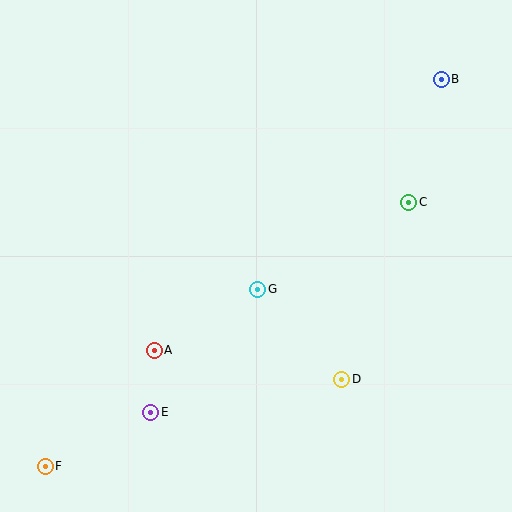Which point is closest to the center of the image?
Point G at (258, 289) is closest to the center.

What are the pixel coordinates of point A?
Point A is at (154, 350).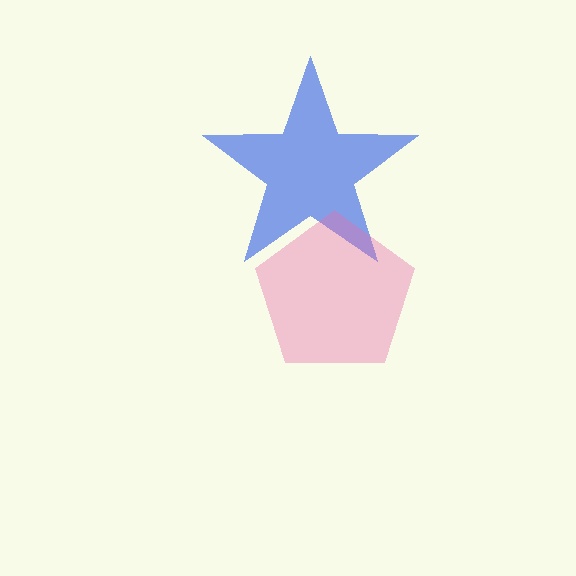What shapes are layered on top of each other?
The layered shapes are: a blue star, a pink pentagon.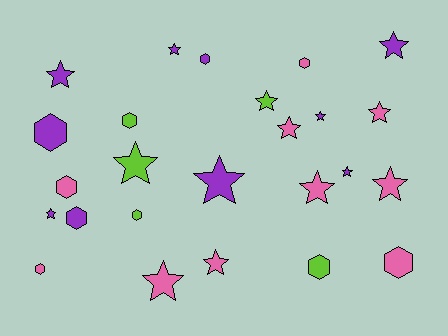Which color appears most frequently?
Purple, with 10 objects.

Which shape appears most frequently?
Star, with 15 objects.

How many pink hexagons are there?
There are 4 pink hexagons.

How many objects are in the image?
There are 25 objects.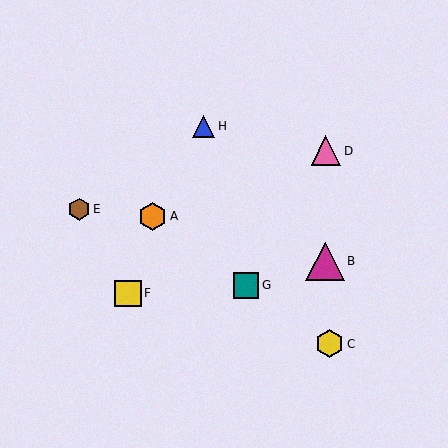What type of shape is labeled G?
Shape G is a teal square.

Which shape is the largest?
The magenta triangle (labeled B) is the largest.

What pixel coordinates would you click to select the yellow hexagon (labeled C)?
Click at (330, 344) to select the yellow hexagon C.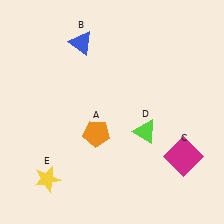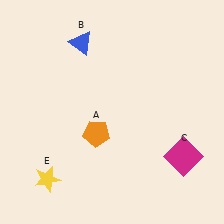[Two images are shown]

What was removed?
The lime triangle (D) was removed in Image 2.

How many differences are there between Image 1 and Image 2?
There is 1 difference between the two images.